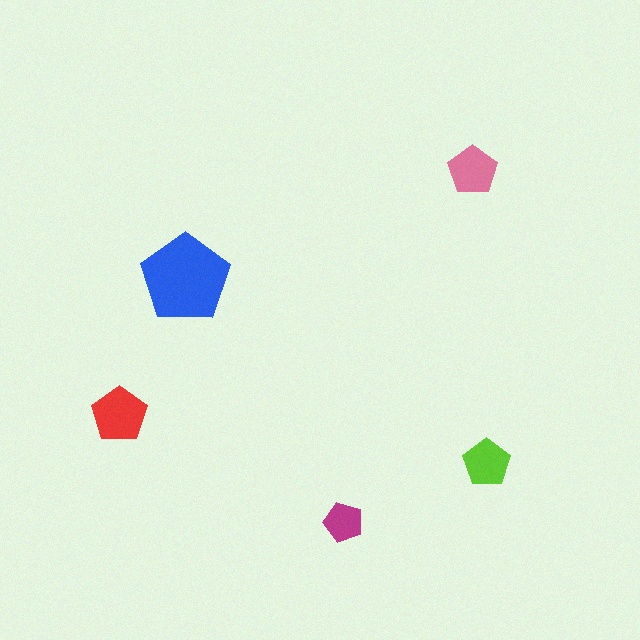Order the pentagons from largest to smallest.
the blue one, the red one, the pink one, the lime one, the magenta one.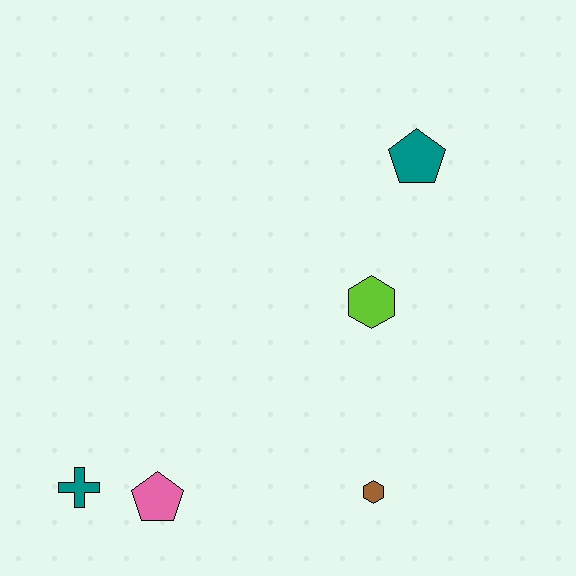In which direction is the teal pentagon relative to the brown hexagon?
The teal pentagon is above the brown hexagon.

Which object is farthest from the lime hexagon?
The teal cross is farthest from the lime hexagon.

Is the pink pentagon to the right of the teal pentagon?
No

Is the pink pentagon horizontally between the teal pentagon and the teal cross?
Yes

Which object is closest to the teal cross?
The pink pentagon is closest to the teal cross.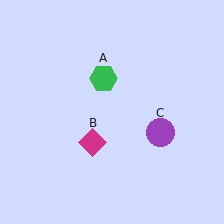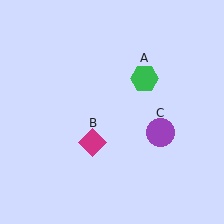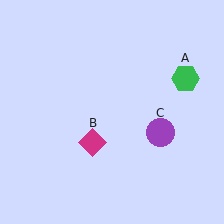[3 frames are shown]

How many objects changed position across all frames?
1 object changed position: green hexagon (object A).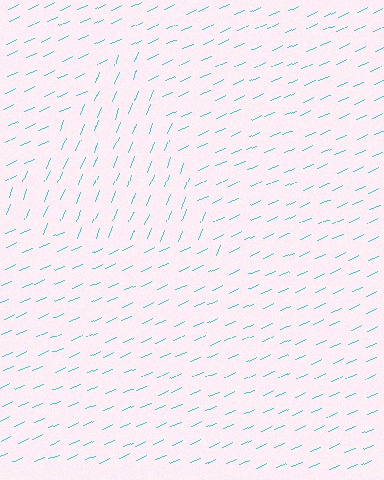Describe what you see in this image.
The image is filled with small cyan line segments. A triangle region in the image has lines oriented differently from the surrounding lines, creating a visible texture boundary.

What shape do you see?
I see a triangle.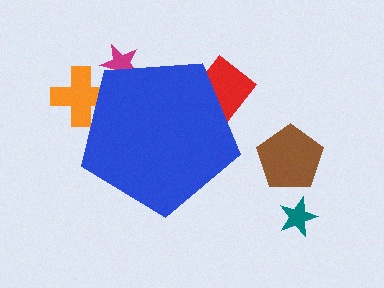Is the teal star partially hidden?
No, the teal star is fully visible.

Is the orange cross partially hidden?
Yes, the orange cross is partially hidden behind the blue pentagon.